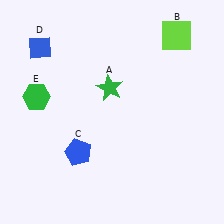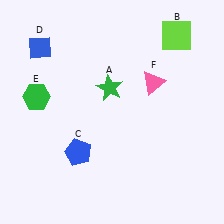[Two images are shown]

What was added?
A pink triangle (F) was added in Image 2.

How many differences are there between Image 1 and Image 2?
There is 1 difference between the two images.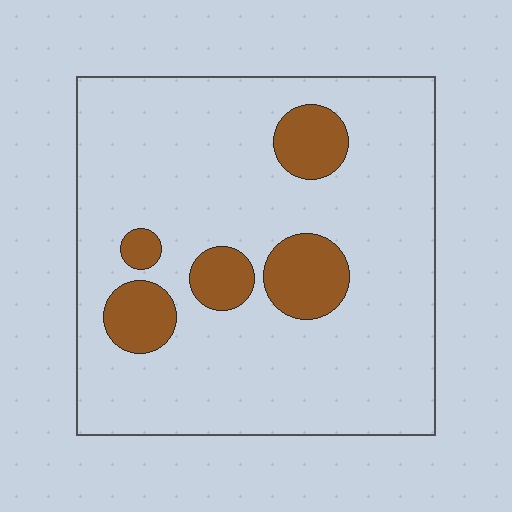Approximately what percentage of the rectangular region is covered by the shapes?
Approximately 15%.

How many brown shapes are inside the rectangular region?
5.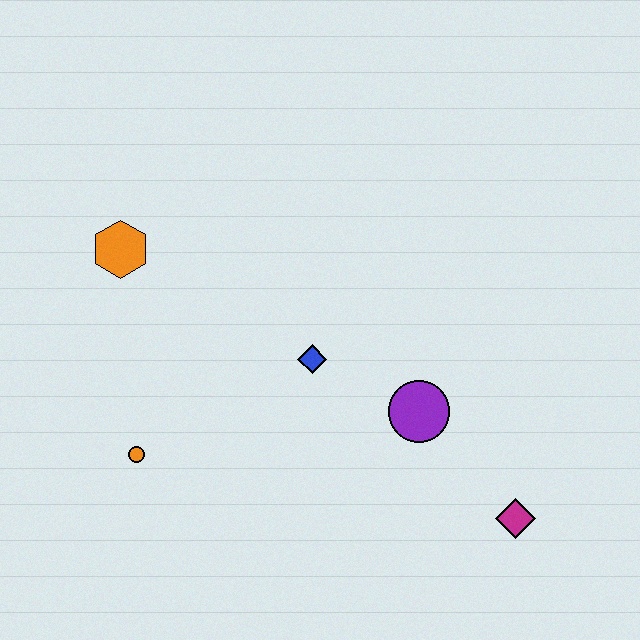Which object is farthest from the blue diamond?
The magenta diamond is farthest from the blue diamond.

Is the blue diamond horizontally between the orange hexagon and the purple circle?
Yes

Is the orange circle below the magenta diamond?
No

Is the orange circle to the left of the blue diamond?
Yes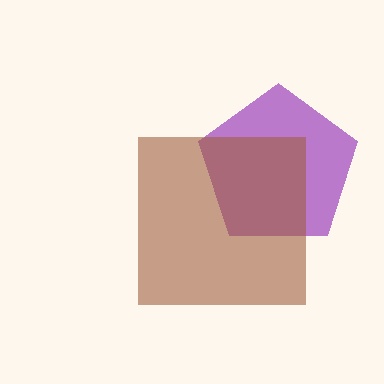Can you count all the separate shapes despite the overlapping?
Yes, there are 2 separate shapes.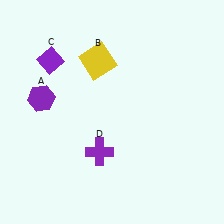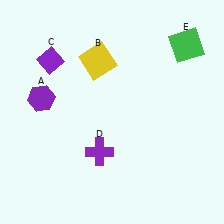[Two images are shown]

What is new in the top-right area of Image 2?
A green square (E) was added in the top-right area of Image 2.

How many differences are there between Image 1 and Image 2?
There is 1 difference between the two images.